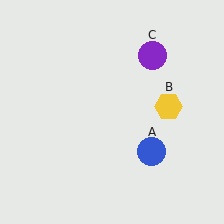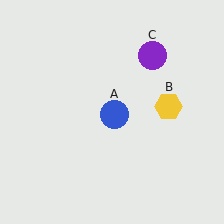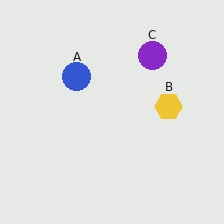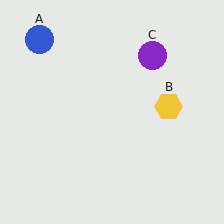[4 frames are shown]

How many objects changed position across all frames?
1 object changed position: blue circle (object A).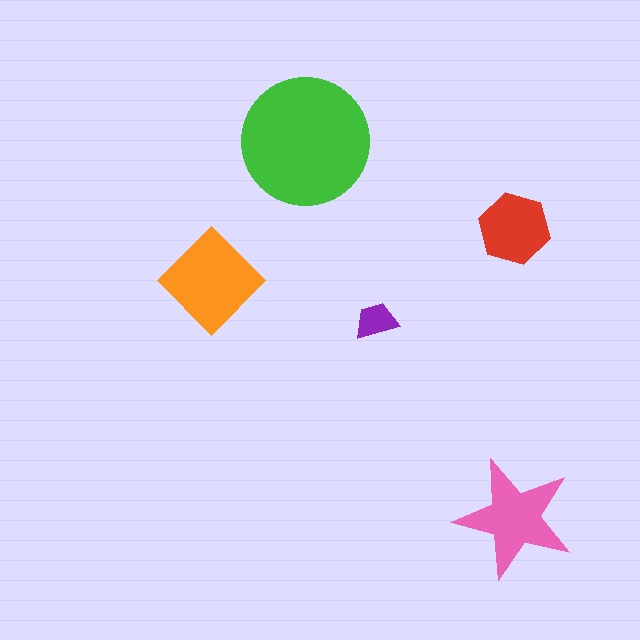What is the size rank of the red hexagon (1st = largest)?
4th.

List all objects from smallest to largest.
The purple trapezoid, the red hexagon, the pink star, the orange diamond, the green circle.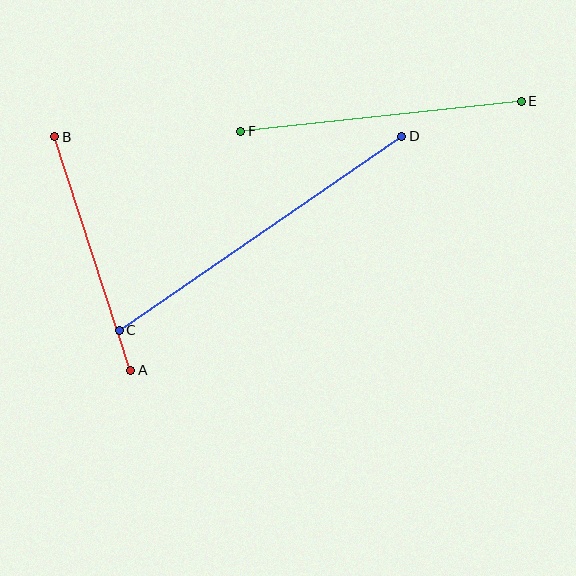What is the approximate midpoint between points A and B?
The midpoint is at approximately (93, 254) pixels.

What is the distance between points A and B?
The distance is approximately 246 pixels.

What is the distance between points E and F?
The distance is approximately 282 pixels.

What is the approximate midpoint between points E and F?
The midpoint is at approximately (381, 116) pixels.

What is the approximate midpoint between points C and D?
The midpoint is at approximately (260, 233) pixels.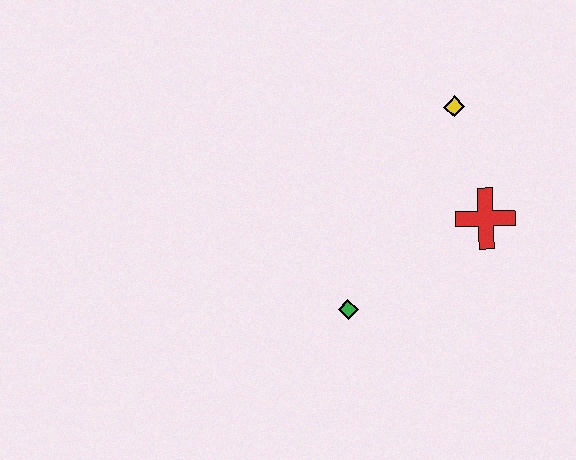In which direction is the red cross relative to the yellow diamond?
The red cross is below the yellow diamond.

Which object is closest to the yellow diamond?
The red cross is closest to the yellow diamond.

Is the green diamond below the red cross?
Yes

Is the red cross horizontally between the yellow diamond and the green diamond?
No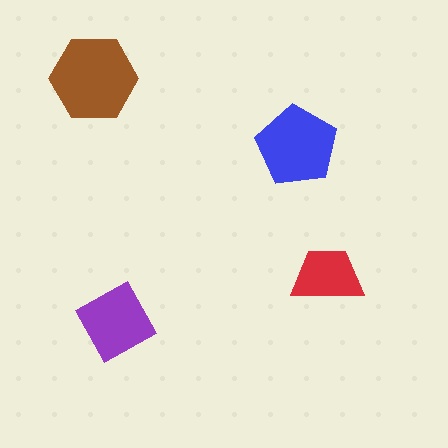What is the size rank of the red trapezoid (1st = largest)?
4th.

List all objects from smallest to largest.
The red trapezoid, the purple diamond, the blue pentagon, the brown hexagon.